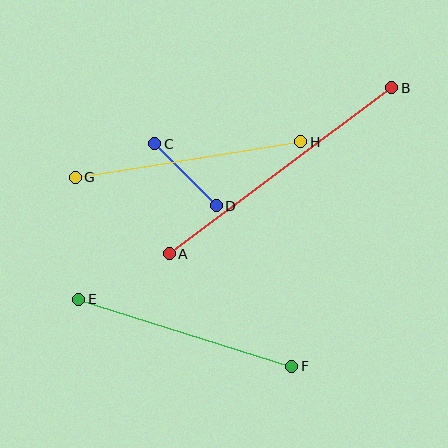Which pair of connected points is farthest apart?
Points A and B are farthest apart.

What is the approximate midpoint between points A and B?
The midpoint is at approximately (280, 171) pixels.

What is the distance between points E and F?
The distance is approximately 223 pixels.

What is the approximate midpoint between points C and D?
The midpoint is at approximately (186, 175) pixels.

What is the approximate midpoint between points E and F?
The midpoint is at approximately (185, 333) pixels.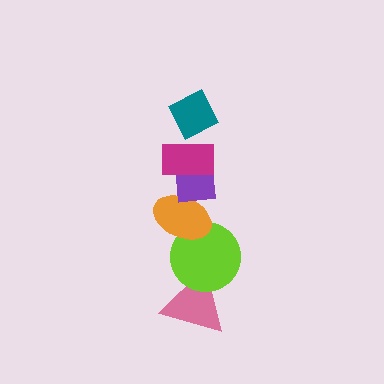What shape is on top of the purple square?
The magenta rectangle is on top of the purple square.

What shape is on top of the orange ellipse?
The purple square is on top of the orange ellipse.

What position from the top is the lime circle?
The lime circle is 5th from the top.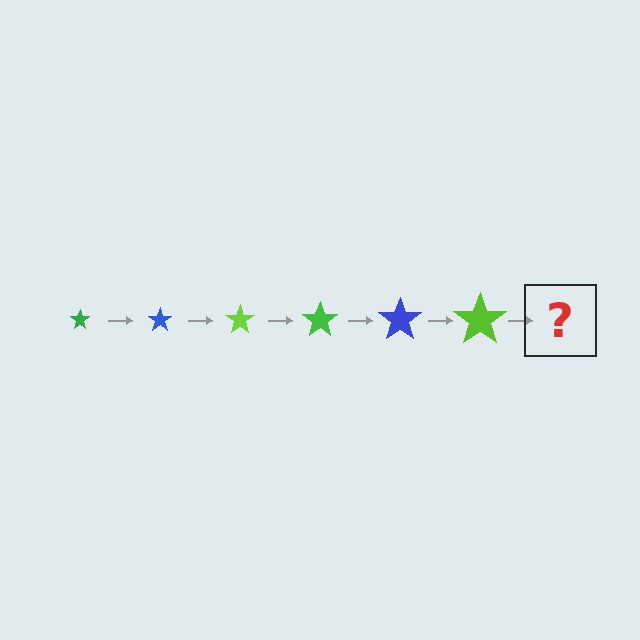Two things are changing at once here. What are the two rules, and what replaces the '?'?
The two rules are that the star grows larger each step and the color cycles through green, blue, and lime. The '?' should be a green star, larger than the previous one.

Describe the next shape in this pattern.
It should be a green star, larger than the previous one.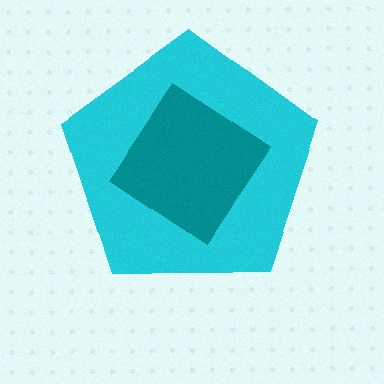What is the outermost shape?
The cyan pentagon.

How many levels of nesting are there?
2.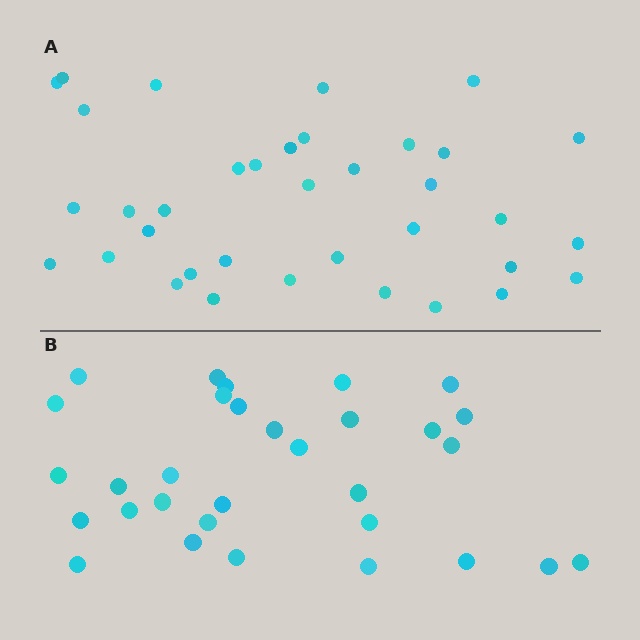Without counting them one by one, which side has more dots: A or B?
Region A (the top region) has more dots.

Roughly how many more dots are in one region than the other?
Region A has about 5 more dots than region B.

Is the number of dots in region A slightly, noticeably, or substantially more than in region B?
Region A has only slightly more — the two regions are fairly close. The ratio is roughly 1.2 to 1.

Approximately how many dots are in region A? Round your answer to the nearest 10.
About 40 dots. (The exact count is 36, which rounds to 40.)